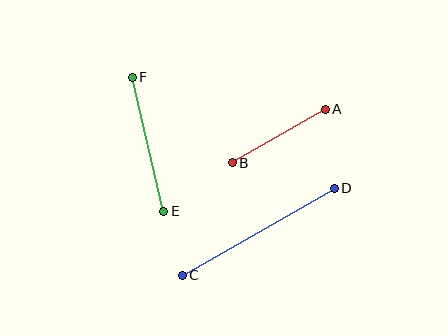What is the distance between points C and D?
The distance is approximately 175 pixels.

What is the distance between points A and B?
The distance is approximately 107 pixels.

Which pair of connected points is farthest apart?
Points C and D are farthest apart.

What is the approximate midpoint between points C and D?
The midpoint is at approximately (258, 232) pixels.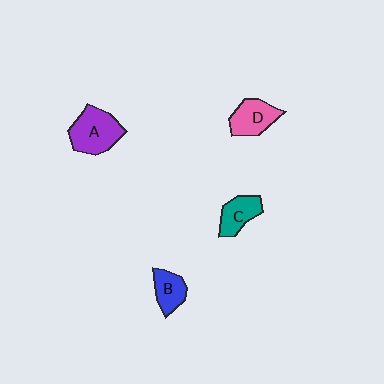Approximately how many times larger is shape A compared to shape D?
Approximately 1.3 times.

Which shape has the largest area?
Shape A (purple).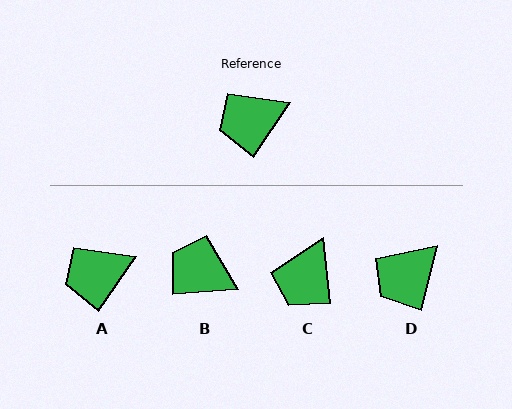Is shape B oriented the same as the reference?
No, it is off by about 51 degrees.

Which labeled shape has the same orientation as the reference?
A.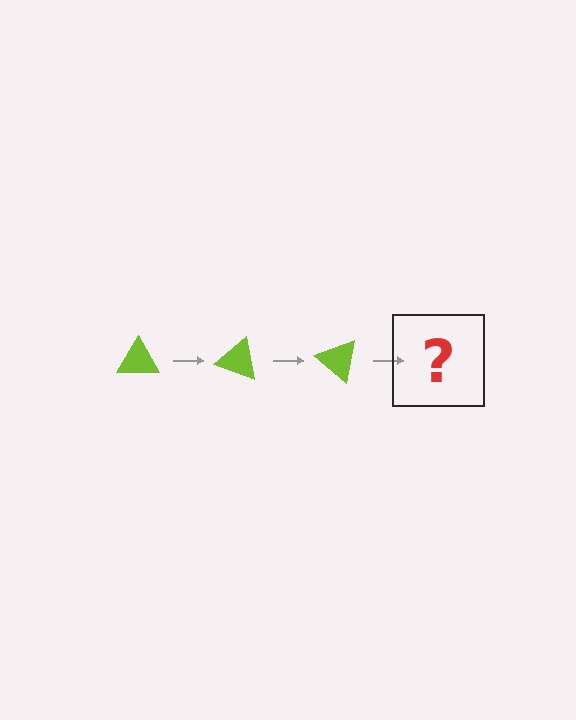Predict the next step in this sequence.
The next step is a lime triangle rotated 60 degrees.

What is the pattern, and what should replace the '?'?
The pattern is that the triangle rotates 20 degrees each step. The '?' should be a lime triangle rotated 60 degrees.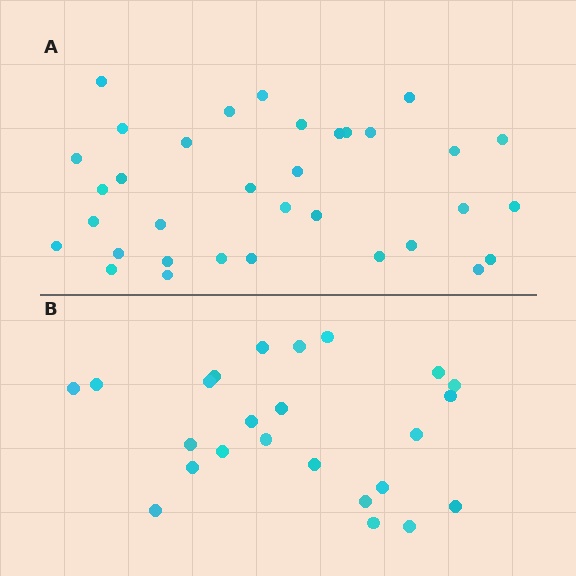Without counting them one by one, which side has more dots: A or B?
Region A (the top region) has more dots.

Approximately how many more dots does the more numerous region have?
Region A has roughly 10 or so more dots than region B.